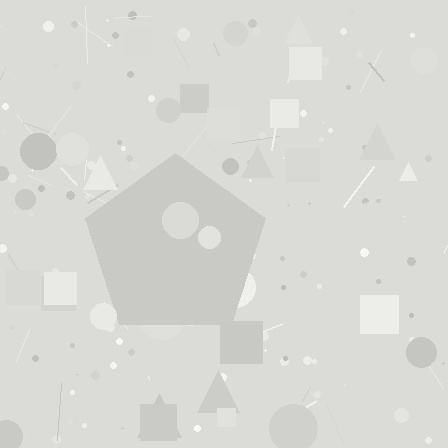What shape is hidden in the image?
A pentagon is hidden in the image.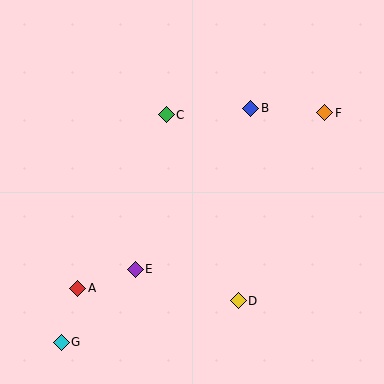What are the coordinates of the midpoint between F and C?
The midpoint between F and C is at (246, 114).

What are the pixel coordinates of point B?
Point B is at (251, 108).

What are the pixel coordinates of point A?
Point A is at (78, 288).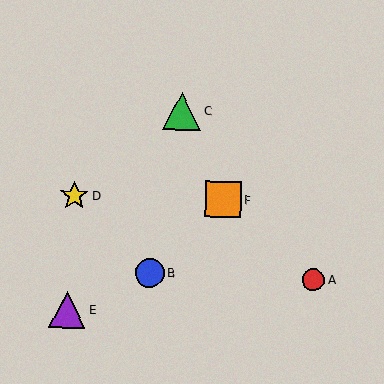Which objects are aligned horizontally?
Objects D, F are aligned horizontally.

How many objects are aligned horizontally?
2 objects (D, F) are aligned horizontally.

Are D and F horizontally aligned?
Yes, both are at y≈195.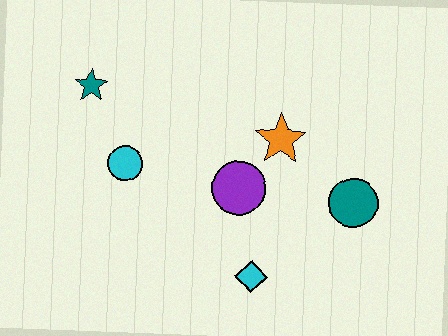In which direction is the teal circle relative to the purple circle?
The teal circle is to the right of the purple circle.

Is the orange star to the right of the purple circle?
Yes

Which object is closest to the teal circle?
The orange star is closest to the teal circle.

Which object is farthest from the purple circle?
The teal star is farthest from the purple circle.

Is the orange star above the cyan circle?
Yes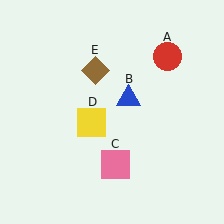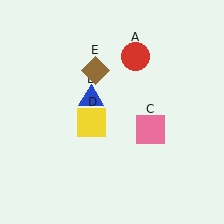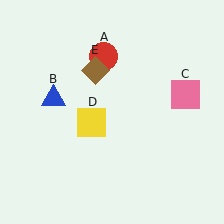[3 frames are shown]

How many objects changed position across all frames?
3 objects changed position: red circle (object A), blue triangle (object B), pink square (object C).